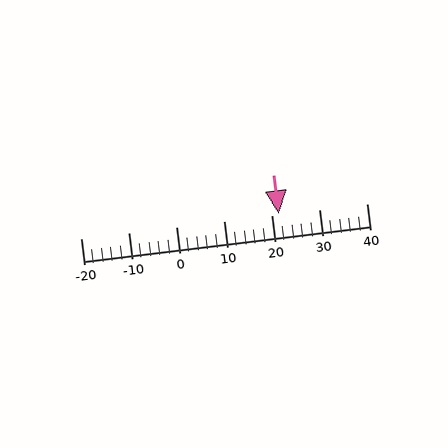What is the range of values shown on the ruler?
The ruler shows values from -20 to 40.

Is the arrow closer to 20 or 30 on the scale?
The arrow is closer to 20.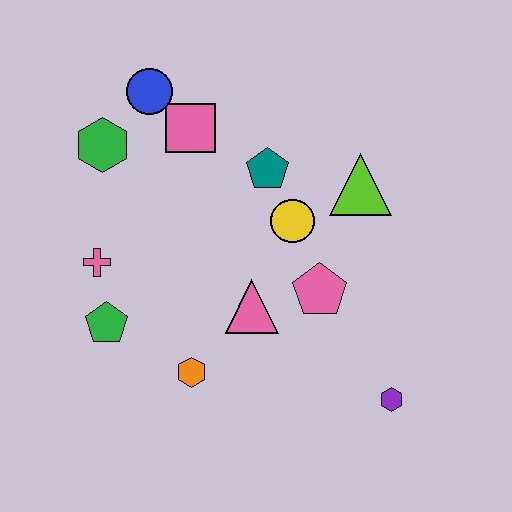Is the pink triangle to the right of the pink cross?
Yes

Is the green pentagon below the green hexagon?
Yes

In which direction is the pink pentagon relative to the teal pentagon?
The pink pentagon is below the teal pentagon.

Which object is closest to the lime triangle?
The yellow circle is closest to the lime triangle.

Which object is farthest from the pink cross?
The purple hexagon is farthest from the pink cross.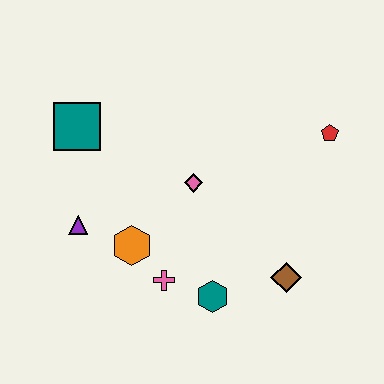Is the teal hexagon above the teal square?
No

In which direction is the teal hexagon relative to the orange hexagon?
The teal hexagon is to the right of the orange hexagon.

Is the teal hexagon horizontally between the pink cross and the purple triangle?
No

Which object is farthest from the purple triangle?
The red pentagon is farthest from the purple triangle.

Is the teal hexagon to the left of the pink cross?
No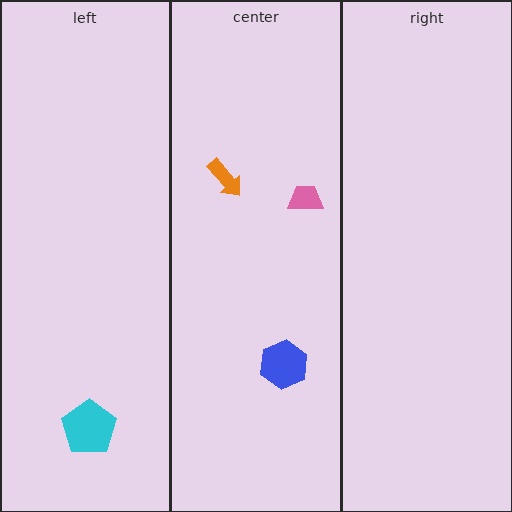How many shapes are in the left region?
1.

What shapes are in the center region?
The blue hexagon, the orange arrow, the pink trapezoid.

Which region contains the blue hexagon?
The center region.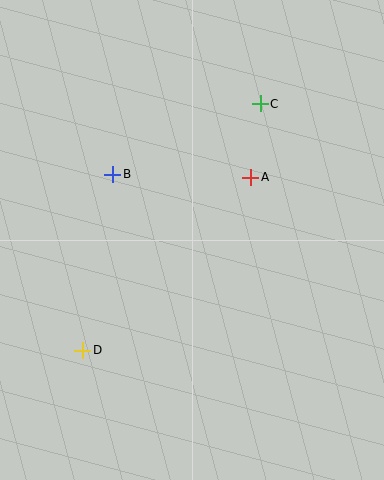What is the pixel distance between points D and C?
The distance between D and C is 304 pixels.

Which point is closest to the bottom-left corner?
Point D is closest to the bottom-left corner.